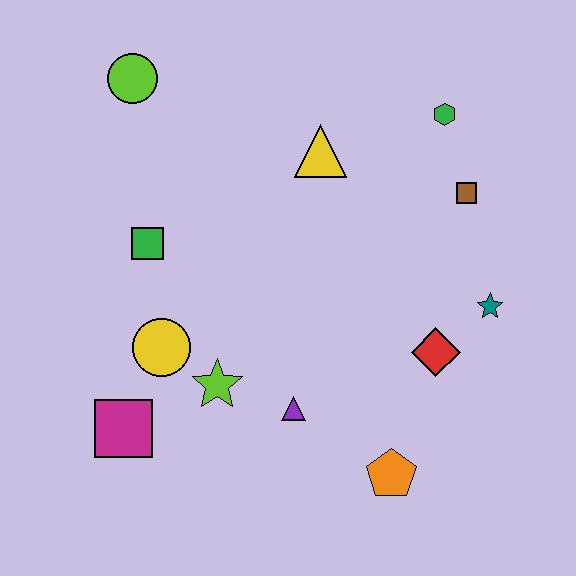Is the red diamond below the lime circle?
Yes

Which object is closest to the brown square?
The green hexagon is closest to the brown square.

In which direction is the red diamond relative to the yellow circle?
The red diamond is to the right of the yellow circle.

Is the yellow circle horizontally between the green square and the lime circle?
No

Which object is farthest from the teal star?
The lime circle is farthest from the teal star.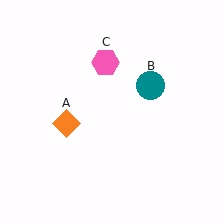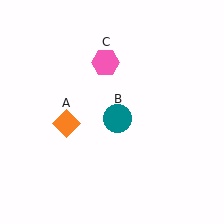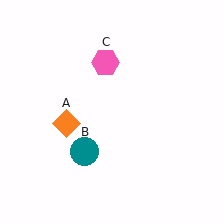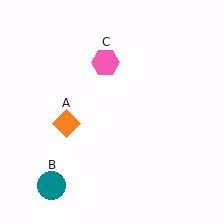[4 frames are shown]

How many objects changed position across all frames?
1 object changed position: teal circle (object B).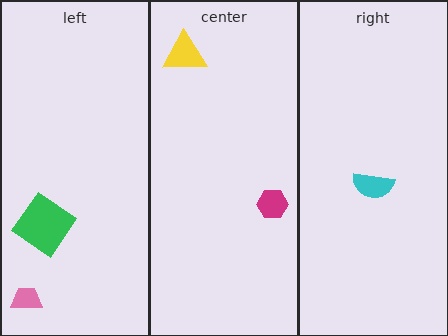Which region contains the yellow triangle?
The center region.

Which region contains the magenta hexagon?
The center region.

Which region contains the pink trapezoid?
The left region.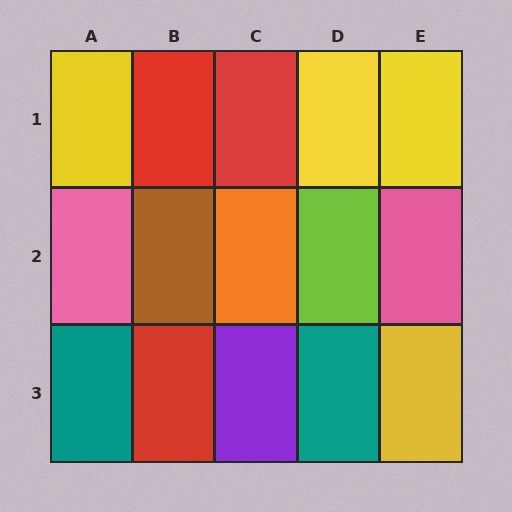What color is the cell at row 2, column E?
Pink.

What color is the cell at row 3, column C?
Purple.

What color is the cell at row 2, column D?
Lime.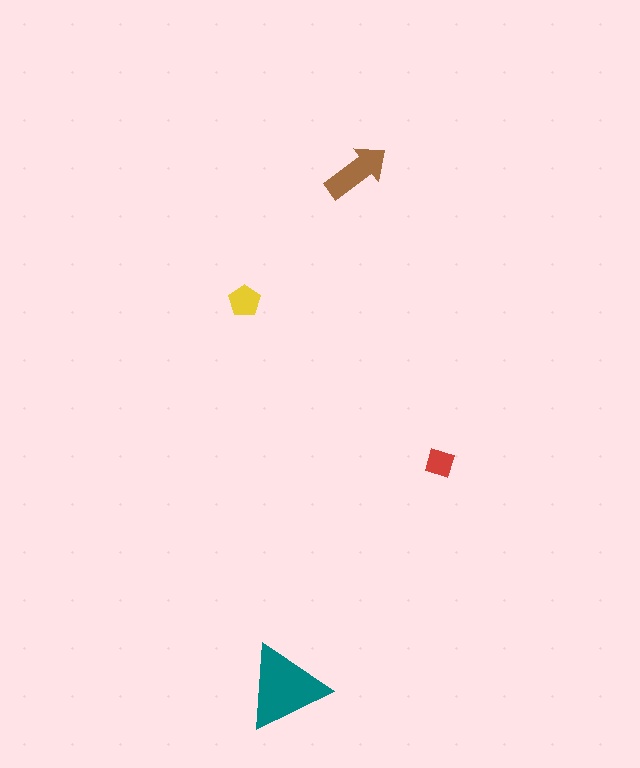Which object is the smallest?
The red diamond.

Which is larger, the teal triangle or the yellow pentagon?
The teal triangle.